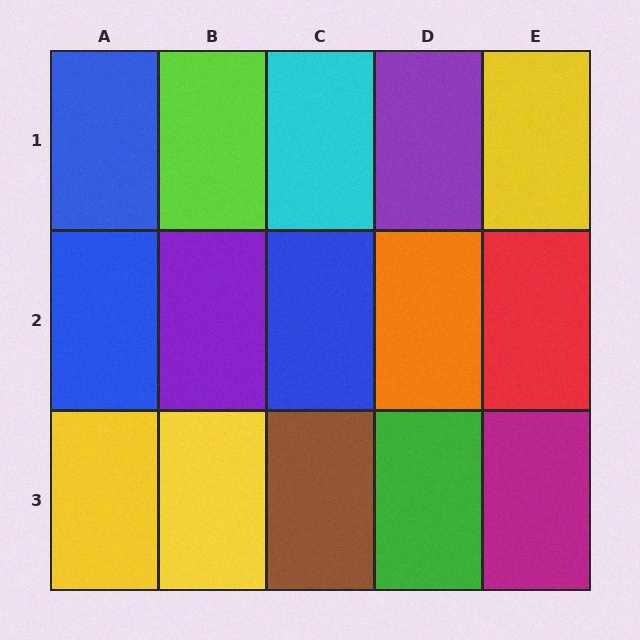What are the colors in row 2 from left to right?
Blue, purple, blue, orange, red.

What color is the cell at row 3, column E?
Magenta.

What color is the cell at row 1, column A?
Blue.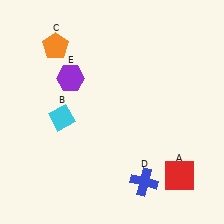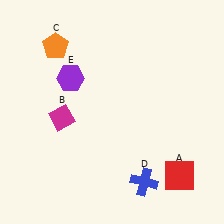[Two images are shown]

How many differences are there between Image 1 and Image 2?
There is 1 difference between the two images.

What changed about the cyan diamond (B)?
In Image 1, B is cyan. In Image 2, it changed to magenta.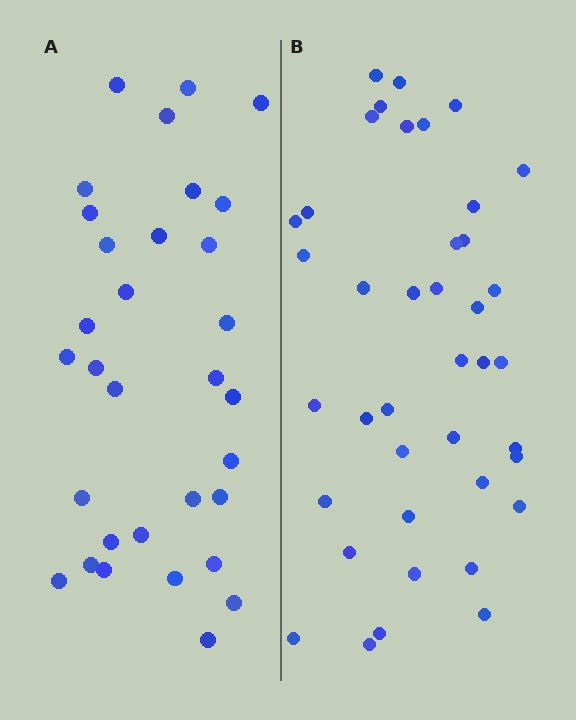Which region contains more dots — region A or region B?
Region B (the right region) has more dots.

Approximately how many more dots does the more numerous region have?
Region B has roughly 8 or so more dots than region A.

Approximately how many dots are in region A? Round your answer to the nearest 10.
About 30 dots. (The exact count is 32, which rounds to 30.)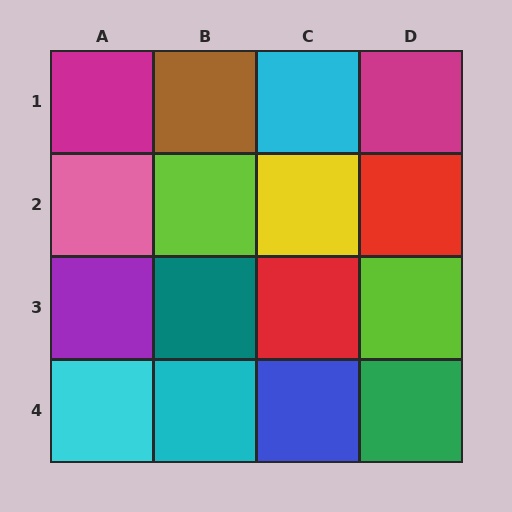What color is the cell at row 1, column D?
Magenta.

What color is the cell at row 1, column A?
Magenta.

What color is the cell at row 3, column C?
Red.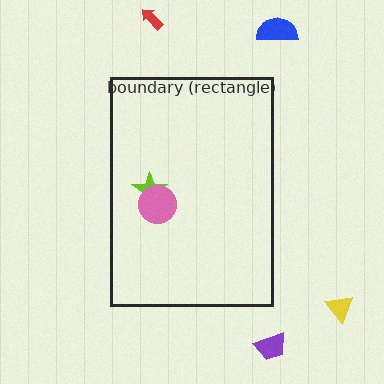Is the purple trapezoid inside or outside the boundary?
Outside.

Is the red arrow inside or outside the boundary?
Outside.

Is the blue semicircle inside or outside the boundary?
Outside.